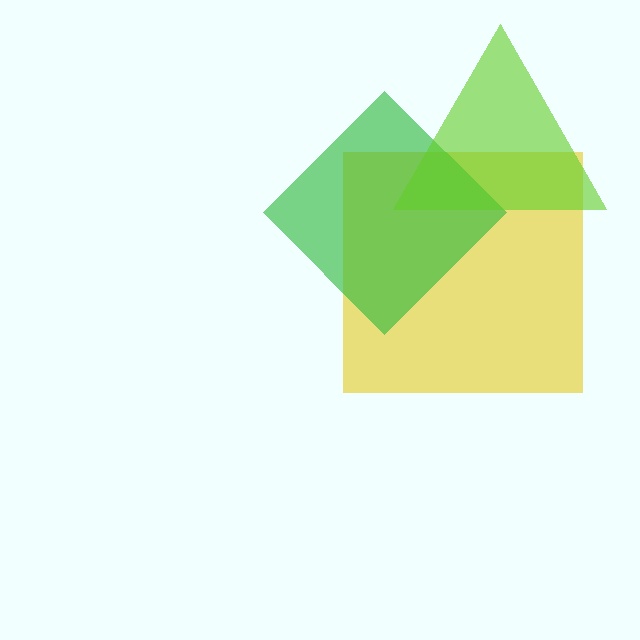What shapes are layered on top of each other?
The layered shapes are: a yellow square, a green diamond, a lime triangle.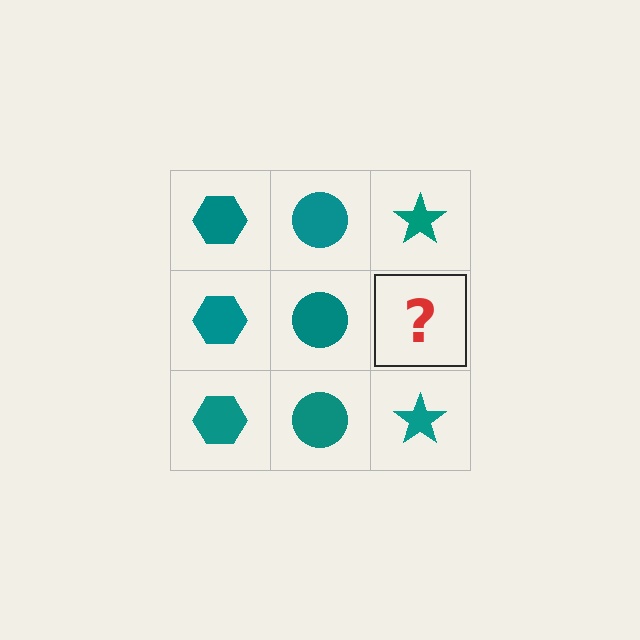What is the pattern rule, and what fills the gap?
The rule is that each column has a consistent shape. The gap should be filled with a teal star.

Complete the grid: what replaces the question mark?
The question mark should be replaced with a teal star.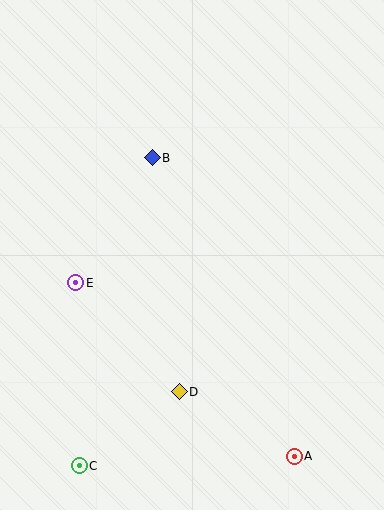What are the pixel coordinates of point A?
Point A is at (294, 456).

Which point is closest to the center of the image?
Point B at (152, 158) is closest to the center.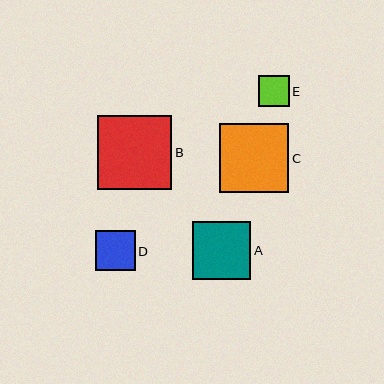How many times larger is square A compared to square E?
Square A is approximately 1.9 times the size of square E.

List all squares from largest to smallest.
From largest to smallest: B, C, A, D, E.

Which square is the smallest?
Square E is the smallest with a size of approximately 31 pixels.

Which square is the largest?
Square B is the largest with a size of approximately 74 pixels.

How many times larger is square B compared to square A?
Square B is approximately 1.3 times the size of square A.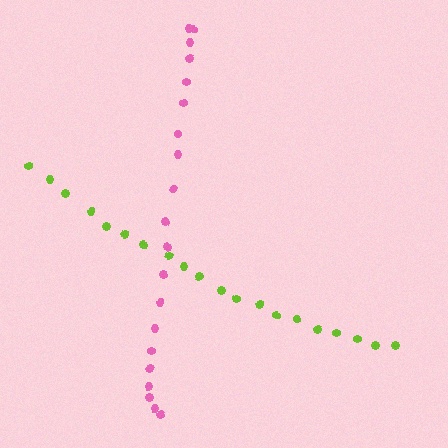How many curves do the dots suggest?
There are 2 distinct paths.